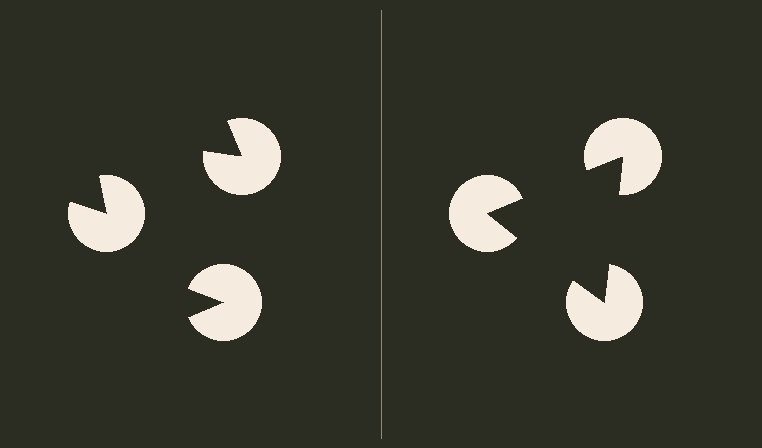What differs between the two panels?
The pac-man discs are positioned identically on both sides; only the wedge orientations differ. On the right they align to a triangle; on the left they are misaligned.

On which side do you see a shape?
An illusory triangle appears on the right side. On the left side the wedge cuts are rotated, so no coherent shape forms.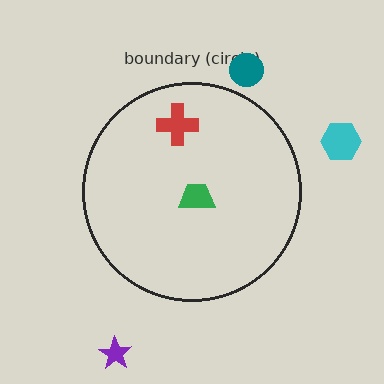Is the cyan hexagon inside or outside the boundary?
Outside.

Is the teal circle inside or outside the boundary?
Outside.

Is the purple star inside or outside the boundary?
Outside.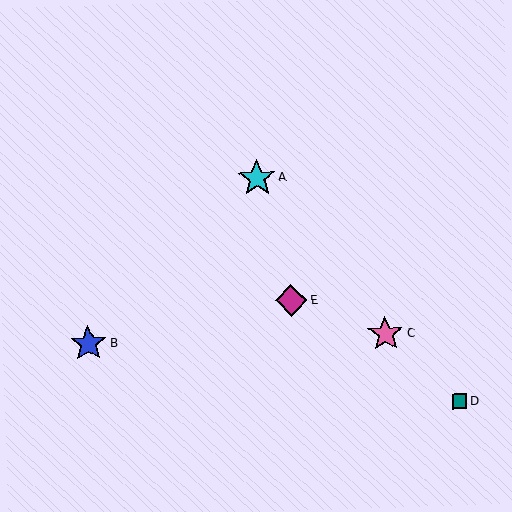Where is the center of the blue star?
The center of the blue star is at (88, 343).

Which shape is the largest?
The cyan star (labeled A) is the largest.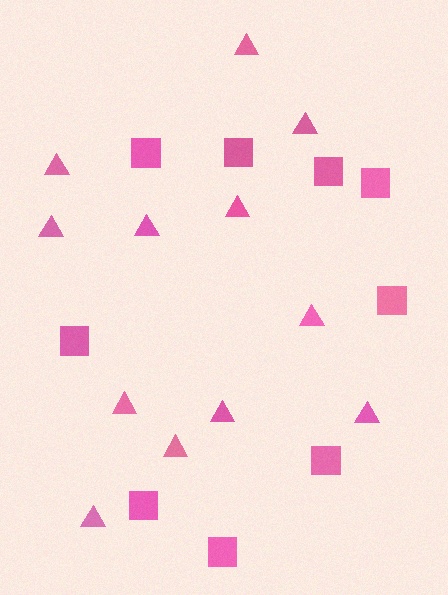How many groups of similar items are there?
There are 2 groups: one group of triangles (12) and one group of squares (9).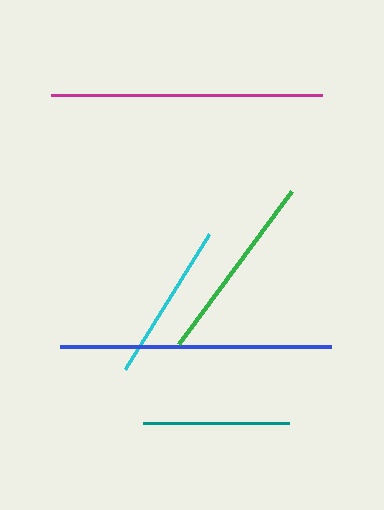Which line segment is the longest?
The magenta line is the longest at approximately 271 pixels.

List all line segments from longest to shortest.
From longest to shortest: magenta, blue, green, cyan, teal.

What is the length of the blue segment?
The blue segment is approximately 271 pixels long.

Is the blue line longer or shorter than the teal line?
The blue line is longer than the teal line.